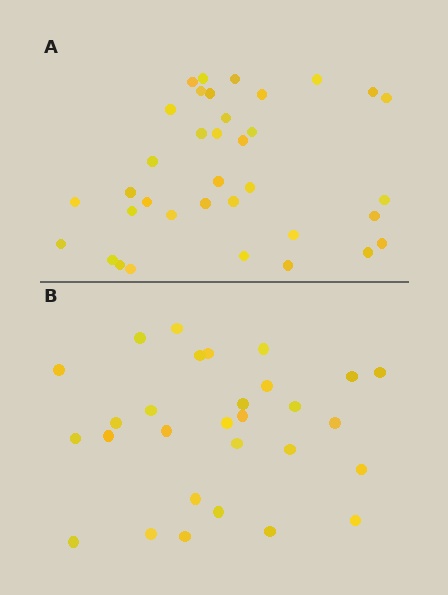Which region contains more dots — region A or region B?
Region A (the top region) has more dots.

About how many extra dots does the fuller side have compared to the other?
Region A has roughly 8 or so more dots than region B.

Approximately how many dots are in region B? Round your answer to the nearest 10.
About 30 dots. (The exact count is 29, which rounds to 30.)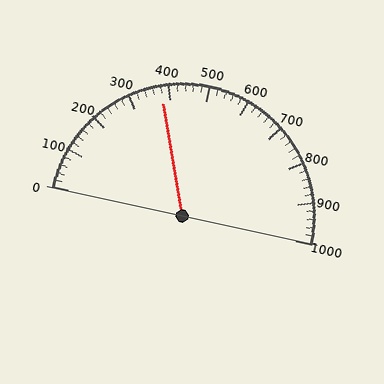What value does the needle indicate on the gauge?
The needle indicates approximately 380.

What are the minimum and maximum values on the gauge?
The gauge ranges from 0 to 1000.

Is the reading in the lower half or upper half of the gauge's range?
The reading is in the lower half of the range (0 to 1000).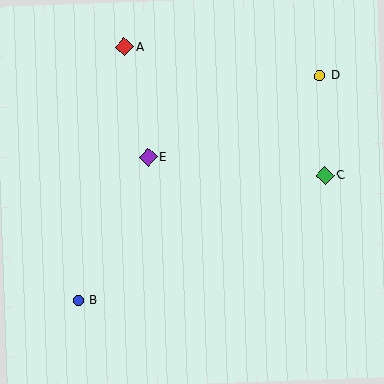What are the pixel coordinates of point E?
Point E is at (148, 157).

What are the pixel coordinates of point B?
Point B is at (78, 300).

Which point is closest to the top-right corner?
Point D is closest to the top-right corner.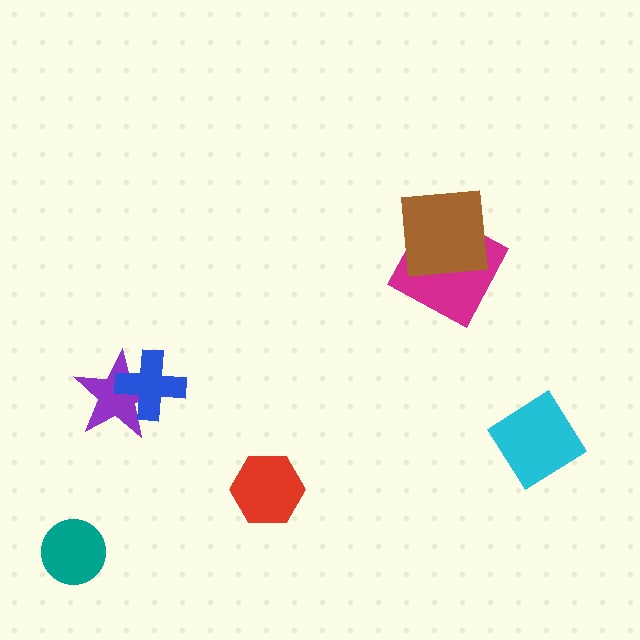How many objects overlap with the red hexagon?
0 objects overlap with the red hexagon.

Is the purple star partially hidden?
Yes, it is partially covered by another shape.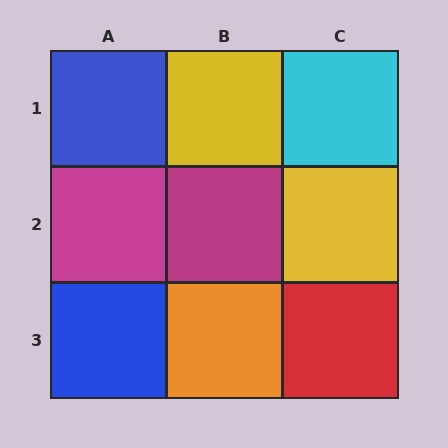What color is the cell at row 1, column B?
Yellow.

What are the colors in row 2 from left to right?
Magenta, magenta, yellow.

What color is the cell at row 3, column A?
Blue.